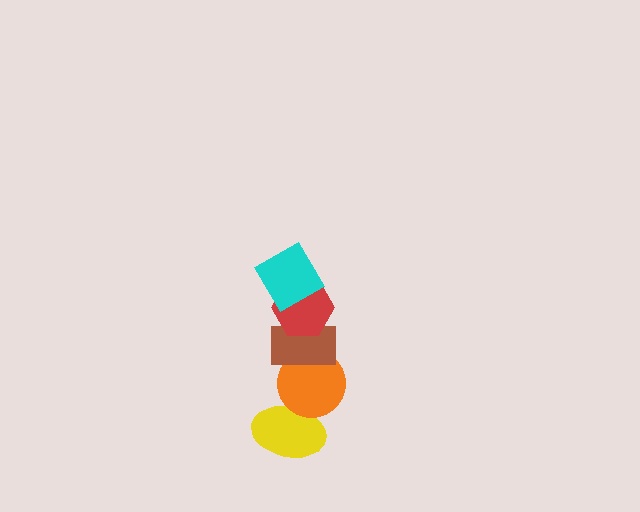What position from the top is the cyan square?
The cyan square is 1st from the top.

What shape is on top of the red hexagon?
The cyan square is on top of the red hexagon.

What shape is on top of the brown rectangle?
The red hexagon is on top of the brown rectangle.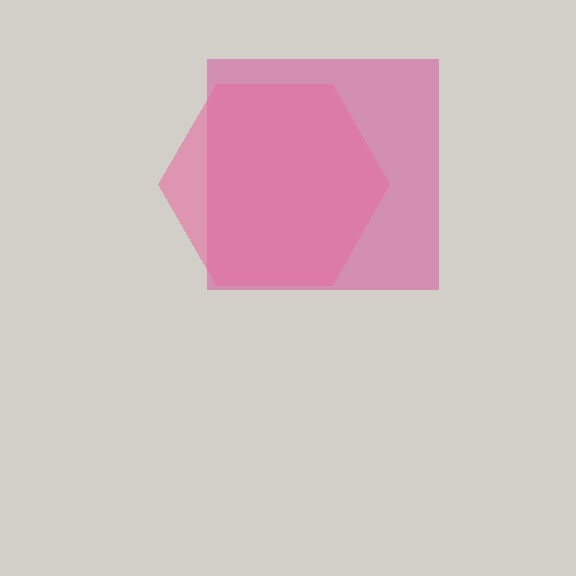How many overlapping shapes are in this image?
There are 2 overlapping shapes in the image.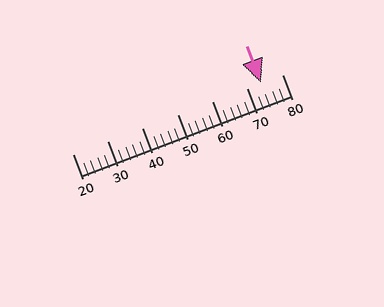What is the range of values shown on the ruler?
The ruler shows values from 20 to 80.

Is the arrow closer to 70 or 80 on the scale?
The arrow is closer to 70.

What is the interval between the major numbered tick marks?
The major tick marks are spaced 10 units apart.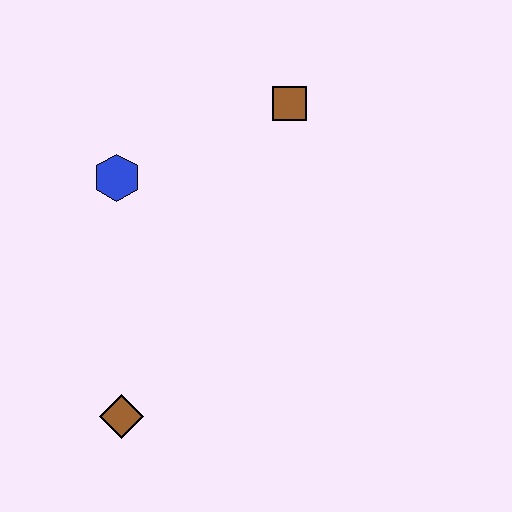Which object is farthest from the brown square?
The brown diamond is farthest from the brown square.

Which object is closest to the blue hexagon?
The brown square is closest to the blue hexagon.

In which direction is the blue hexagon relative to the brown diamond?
The blue hexagon is above the brown diamond.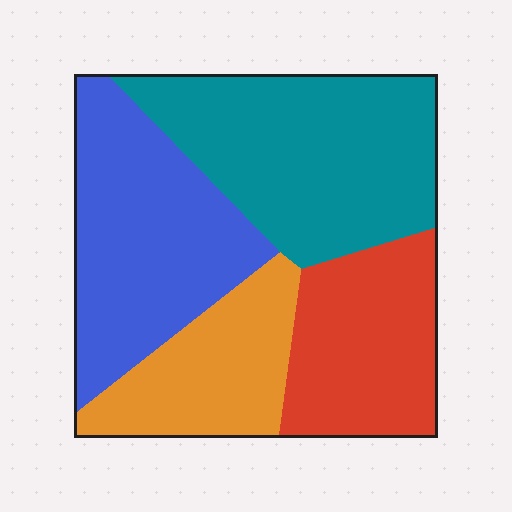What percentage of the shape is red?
Red covers about 20% of the shape.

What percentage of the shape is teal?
Teal covers about 35% of the shape.